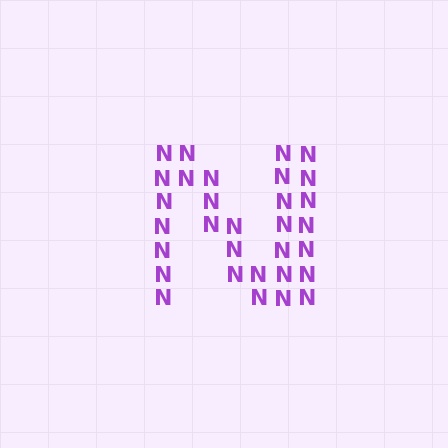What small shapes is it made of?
It is made of small letter N's.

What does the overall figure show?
The overall figure shows the letter N.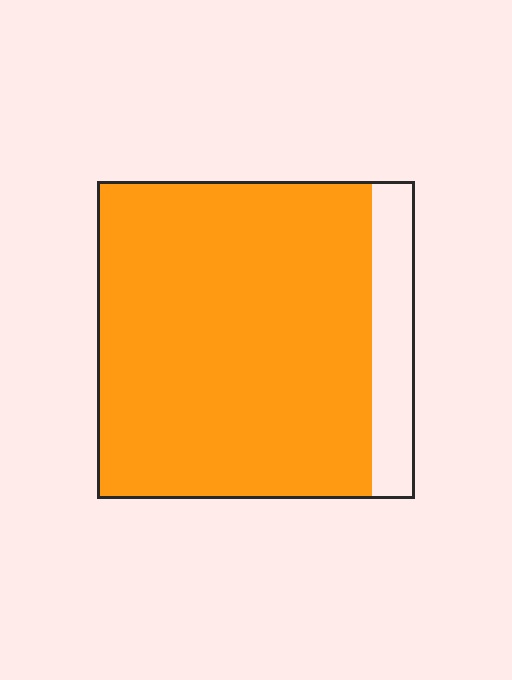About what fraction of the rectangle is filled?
About seven eighths (7/8).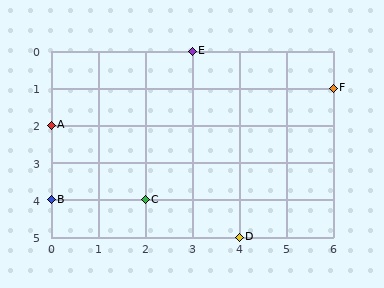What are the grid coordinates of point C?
Point C is at grid coordinates (2, 4).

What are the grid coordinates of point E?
Point E is at grid coordinates (3, 0).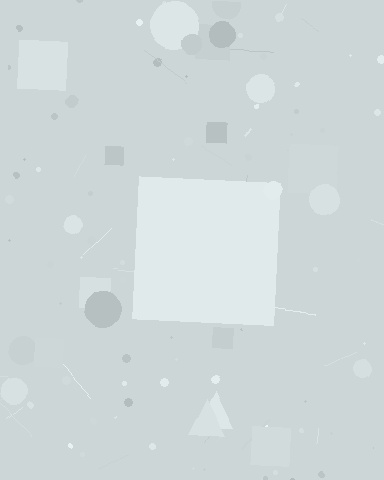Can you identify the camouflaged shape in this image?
The camouflaged shape is a square.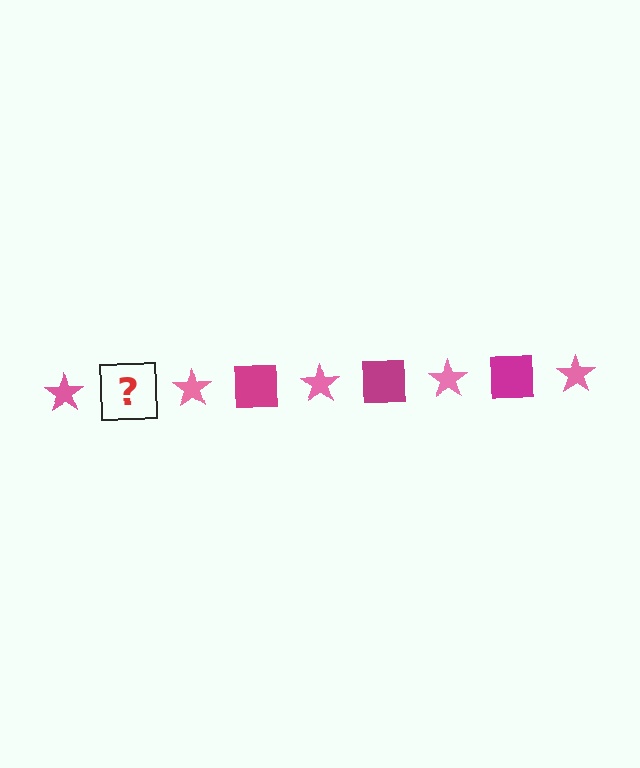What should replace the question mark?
The question mark should be replaced with a magenta square.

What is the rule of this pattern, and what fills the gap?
The rule is that the pattern alternates between pink star and magenta square. The gap should be filled with a magenta square.